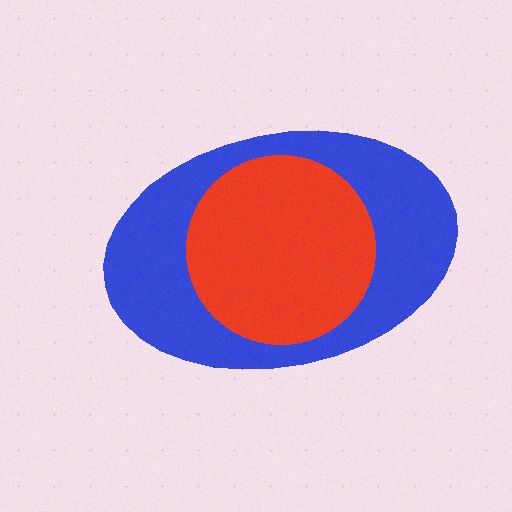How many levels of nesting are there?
2.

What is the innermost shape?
The red circle.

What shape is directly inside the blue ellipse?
The red circle.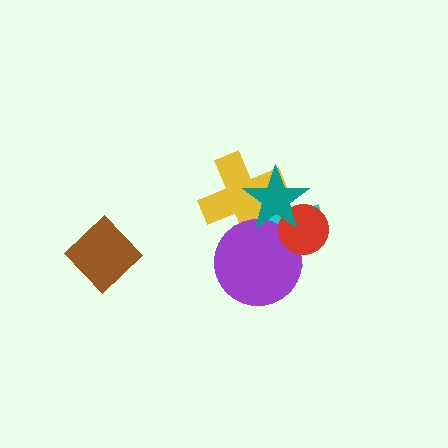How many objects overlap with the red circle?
3 objects overlap with the red circle.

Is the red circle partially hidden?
Yes, it is partially covered by another shape.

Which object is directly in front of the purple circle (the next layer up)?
The red circle is directly in front of the purple circle.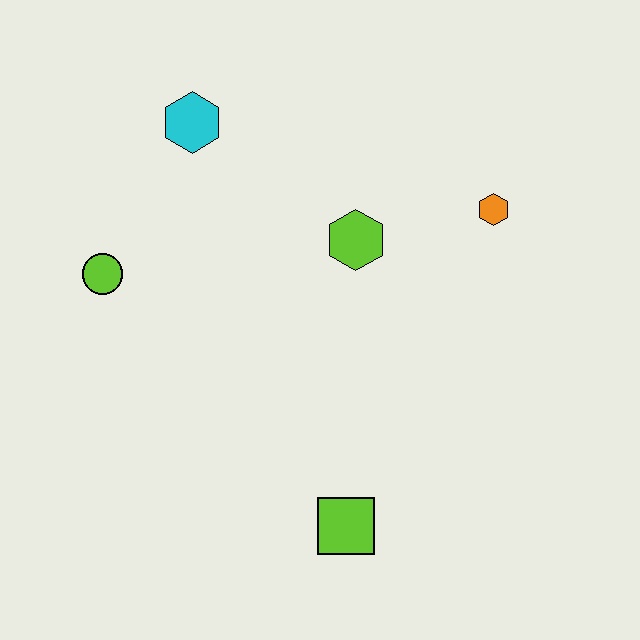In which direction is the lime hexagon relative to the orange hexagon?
The lime hexagon is to the left of the orange hexagon.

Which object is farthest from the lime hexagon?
The lime square is farthest from the lime hexagon.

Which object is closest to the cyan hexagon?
The lime circle is closest to the cyan hexagon.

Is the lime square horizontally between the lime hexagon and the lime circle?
Yes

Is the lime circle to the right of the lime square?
No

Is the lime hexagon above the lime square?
Yes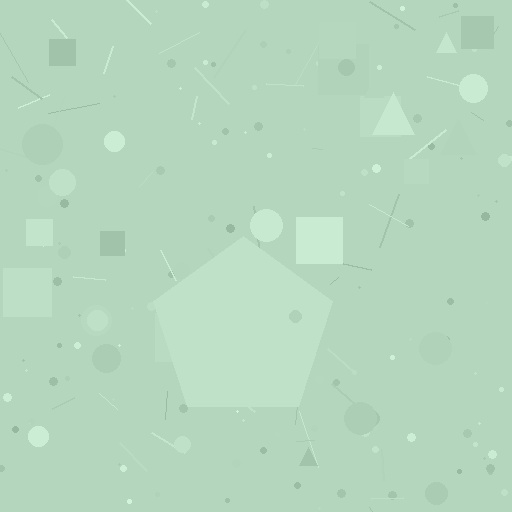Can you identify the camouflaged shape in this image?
The camouflaged shape is a pentagon.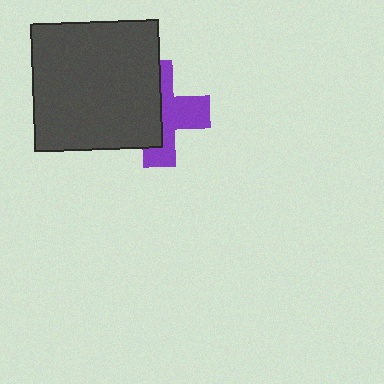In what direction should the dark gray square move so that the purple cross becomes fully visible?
The dark gray square should move left. That is the shortest direction to clear the overlap and leave the purple cross fully visible.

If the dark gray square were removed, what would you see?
You would see the complete purple cross.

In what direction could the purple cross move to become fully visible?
The purple cross could move right. That would shift it out from behind the dark gray square entirely.